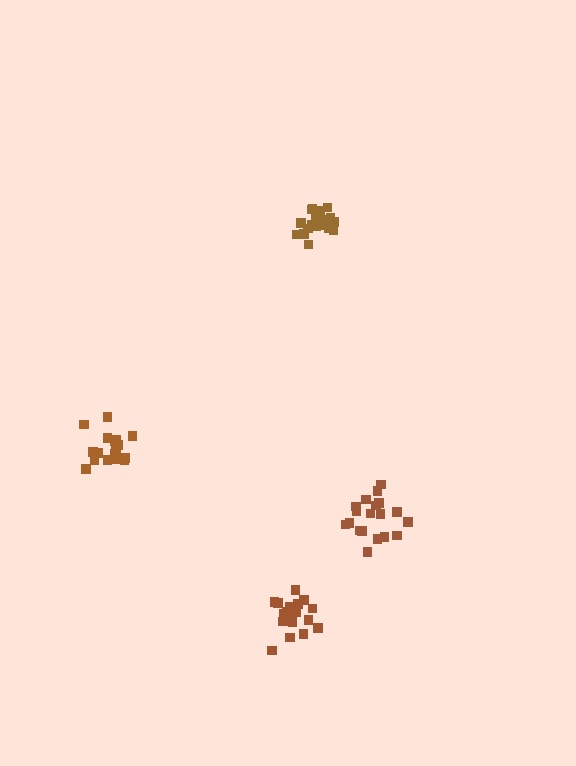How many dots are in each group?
Group 1: 19 dots, Group 2: 18 dots, Group 3: 19 dots, Group 4: 19 dots (75 total).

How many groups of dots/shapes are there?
There are 4 groups.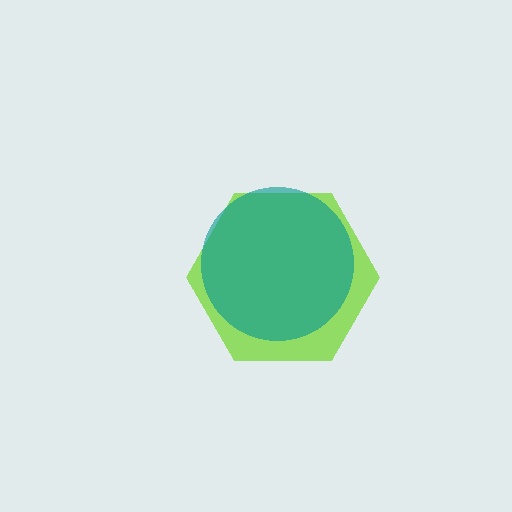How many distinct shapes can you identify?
There are 2 distinct shapes: a lime hexagon, a teal circle.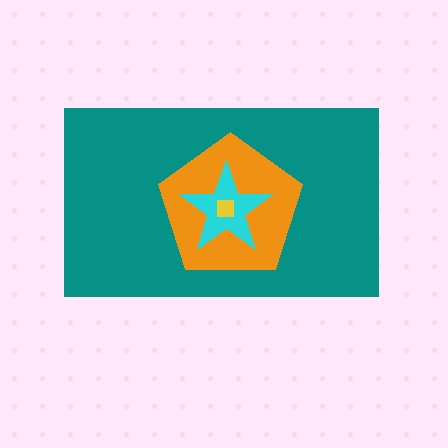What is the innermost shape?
The yellow square.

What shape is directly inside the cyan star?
The yellow square.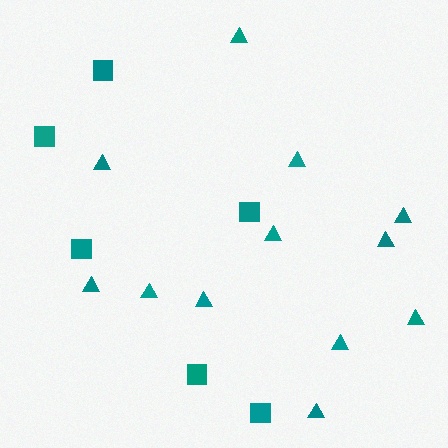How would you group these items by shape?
There are 2 groups: one group of triangles (12) and one group of squares (6).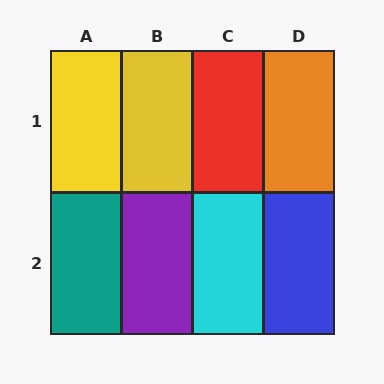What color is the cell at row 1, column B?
Yellow.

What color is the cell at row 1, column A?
Yellow.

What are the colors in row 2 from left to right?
Teal, purple, cyan, blue.